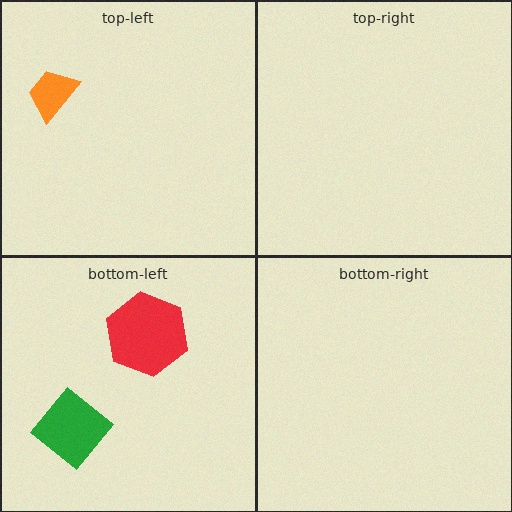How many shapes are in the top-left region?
1.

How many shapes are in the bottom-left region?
2.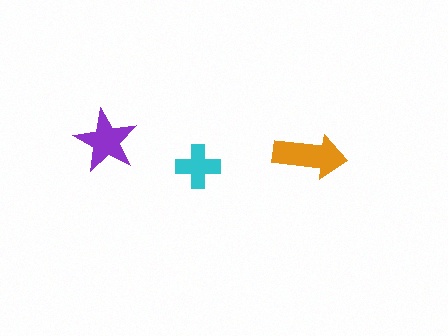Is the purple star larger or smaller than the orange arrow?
Smaller.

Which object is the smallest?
The cyan cross.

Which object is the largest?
The orange arrow.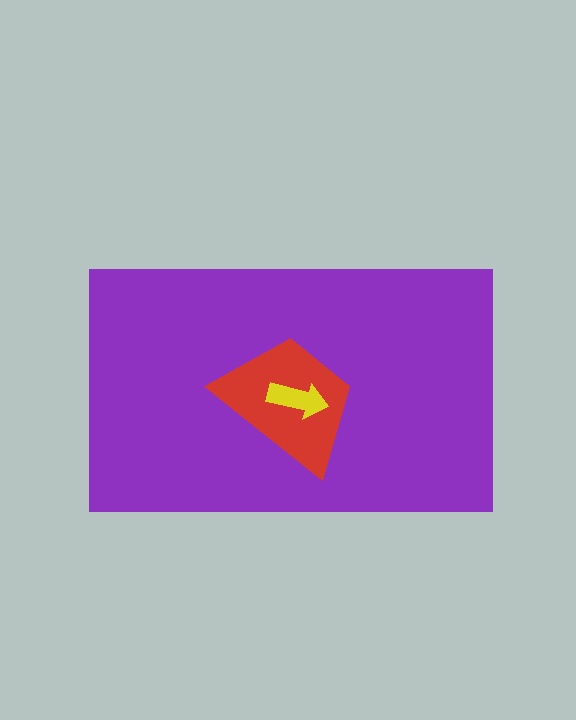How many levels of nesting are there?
3.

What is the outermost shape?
The purple rectangle.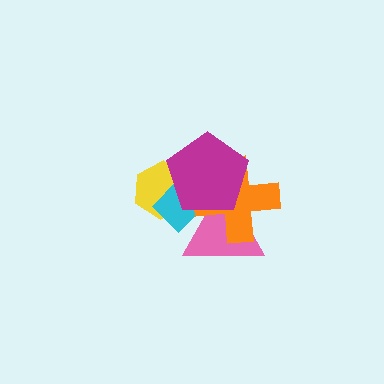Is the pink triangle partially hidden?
Yes, it is partially covered by another shape.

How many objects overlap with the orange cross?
3 objects overlap with the orange cross.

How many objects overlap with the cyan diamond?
4 objects overlap with the cyan diamond.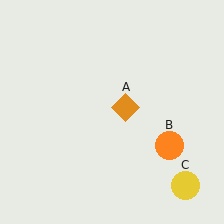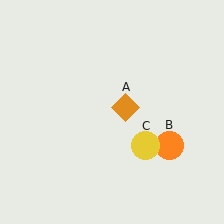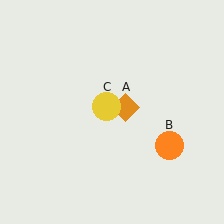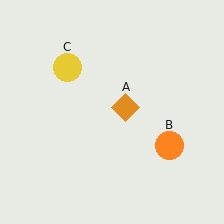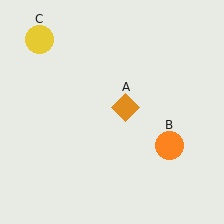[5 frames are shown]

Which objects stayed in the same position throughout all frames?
Orange diamond (object A) and orange circle (object B) remained stationary.